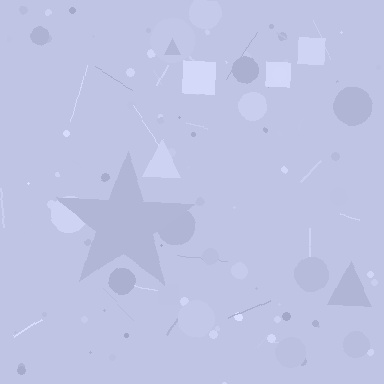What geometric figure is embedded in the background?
A star is embedded in the background.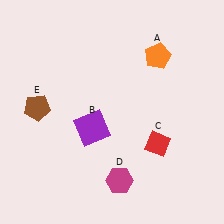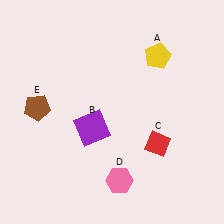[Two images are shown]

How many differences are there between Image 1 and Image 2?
There are 2 differences between the two images.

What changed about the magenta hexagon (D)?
In Image 1, D is magenta. In Image 2, it changed to pink.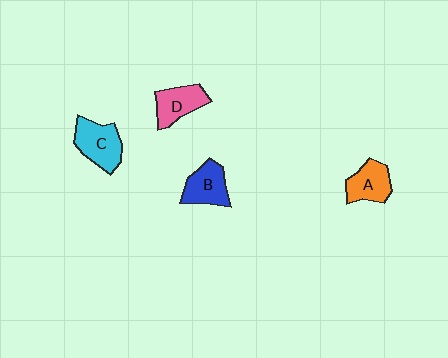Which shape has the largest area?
Shape C (cyan).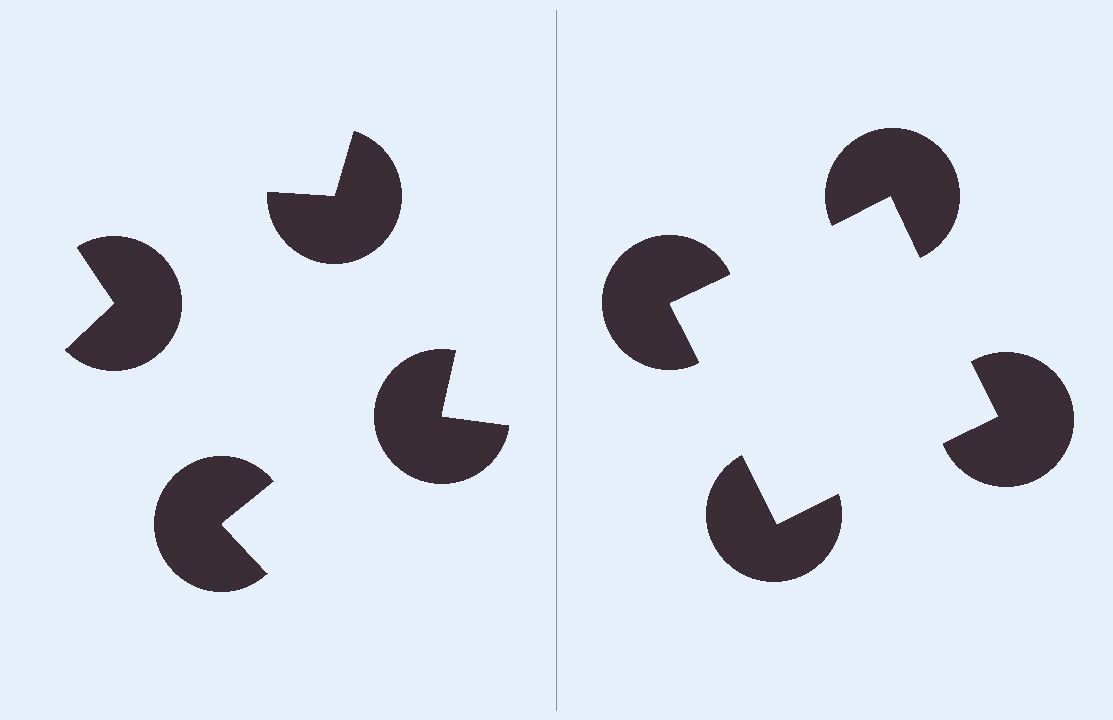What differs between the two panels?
The pac-man discs are positioned identically on both sides; only the wedge orientations differ. On the right they align to a square; on the left they are misaligned.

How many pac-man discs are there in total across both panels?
8 — 4 on each side.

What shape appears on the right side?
An illusory square.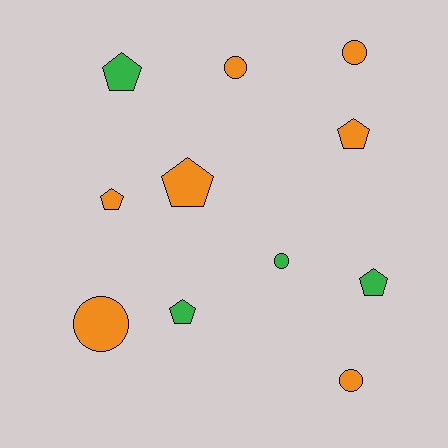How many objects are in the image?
There are 11 objects.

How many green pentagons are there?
There are 3 green pentagons.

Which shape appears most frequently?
Pentagon, with 6 objects.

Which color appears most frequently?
Orange, with 7 objects.